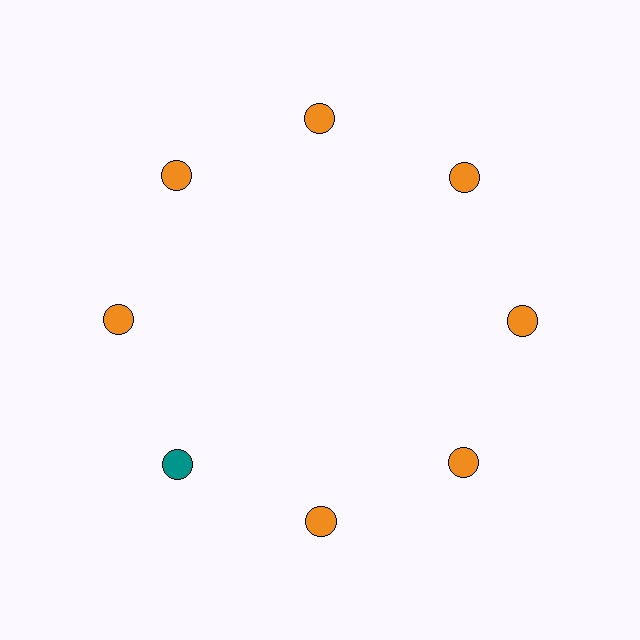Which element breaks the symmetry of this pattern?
The teal circle at roughly the 8 o'clock position breaks the symmetry. All other shapes are orange circles.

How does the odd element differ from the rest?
It has a different color: teal instead of orange.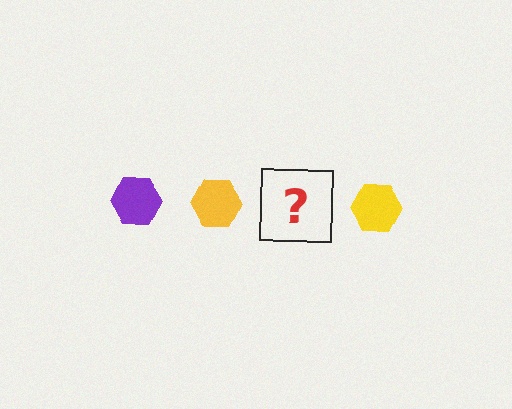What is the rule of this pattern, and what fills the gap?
The rule is that the pattern cycles through purple, yellow hexagons. The gap should be filled with a purple hexagon.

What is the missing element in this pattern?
The missing element is a purple hexagon.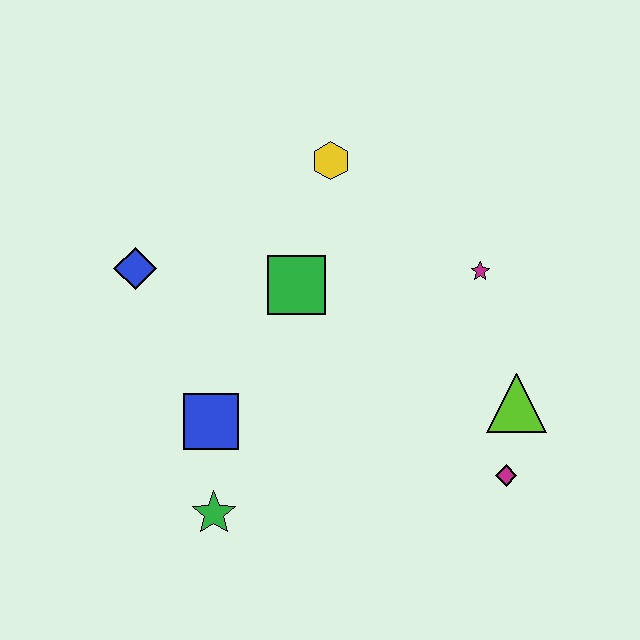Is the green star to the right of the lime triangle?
No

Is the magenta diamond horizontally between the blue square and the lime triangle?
Yes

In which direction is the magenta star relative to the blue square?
The magenta star is to the right of the blue square.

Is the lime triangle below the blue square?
No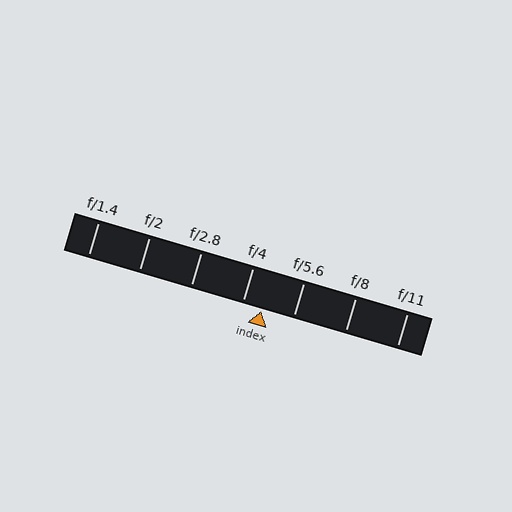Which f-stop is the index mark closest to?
The index mark is closest to f/4.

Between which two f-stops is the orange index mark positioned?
The index mark is between f/4 and f/5.6.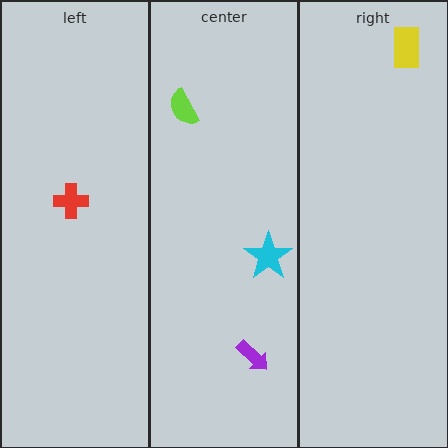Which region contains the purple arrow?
The center region.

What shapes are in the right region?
The yellow rectangle.